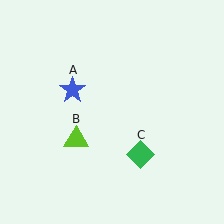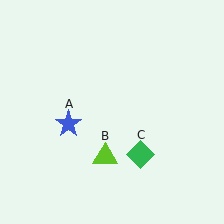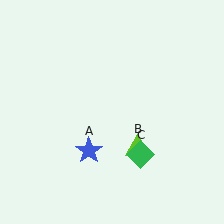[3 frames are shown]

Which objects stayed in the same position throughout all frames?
Green diamond (object C) remained stationary.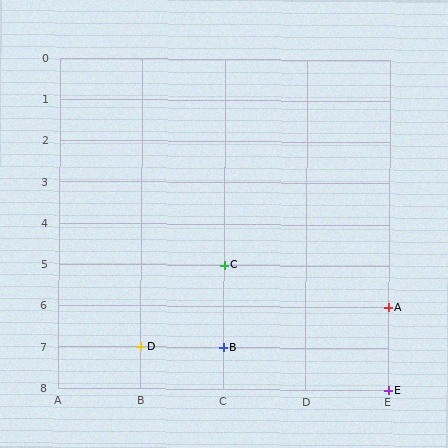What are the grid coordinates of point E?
Point E is at grid coordinates (E, 8).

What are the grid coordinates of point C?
Point C is at grid coordinates (C, 5).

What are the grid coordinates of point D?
Point D is at grid coordinates (B, 7).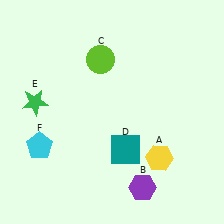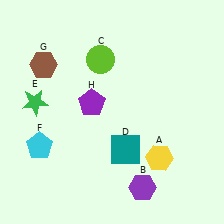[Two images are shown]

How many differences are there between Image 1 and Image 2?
There are 2 differences between the two images.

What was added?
A brown hexagon (G), a purple pentagon (H) were added in Image 2.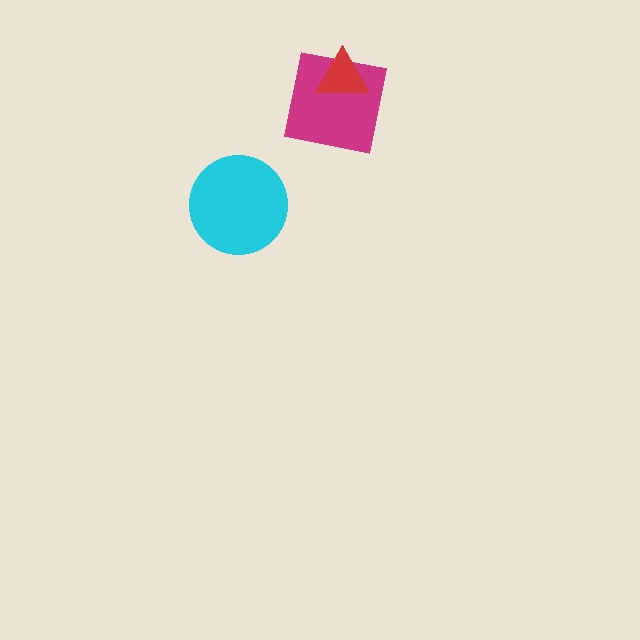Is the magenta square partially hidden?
Yes, it is partially covered by another shape.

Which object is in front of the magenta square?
The red triangle is in front of the magenta square.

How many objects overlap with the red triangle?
1 object overlaps with the red triangle.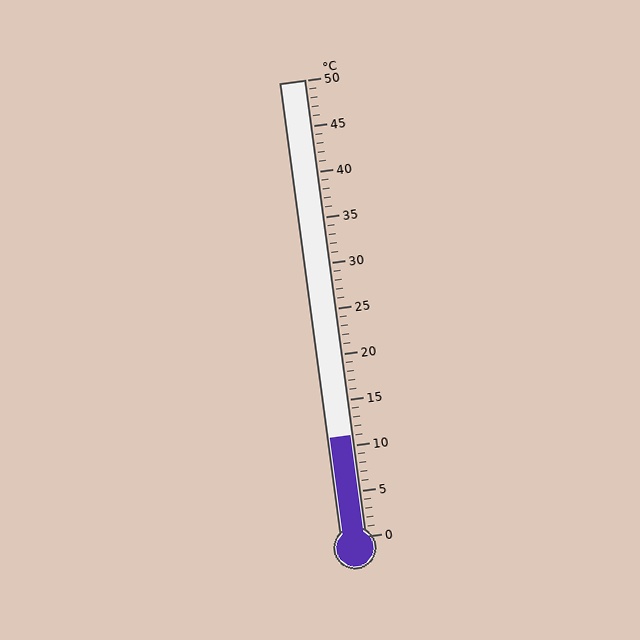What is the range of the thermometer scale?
The thermometer scale ranges from 0°C to 50°C.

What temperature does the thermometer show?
The thermometer shows approximately 11°C.